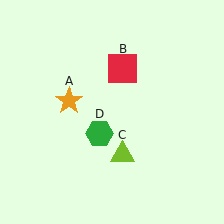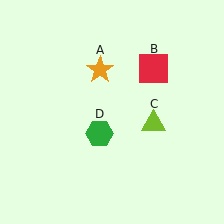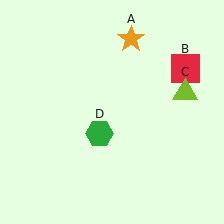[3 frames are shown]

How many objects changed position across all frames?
3 objects changed position: orange star (object A), red square (object B), lime triangle (object C).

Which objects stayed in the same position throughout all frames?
Green hexagon (object D) remained stationary.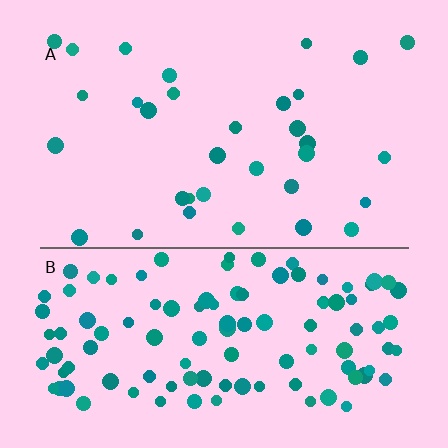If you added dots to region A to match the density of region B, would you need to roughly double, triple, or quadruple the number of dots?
Approximately triple.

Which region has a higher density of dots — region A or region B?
B (the bottom).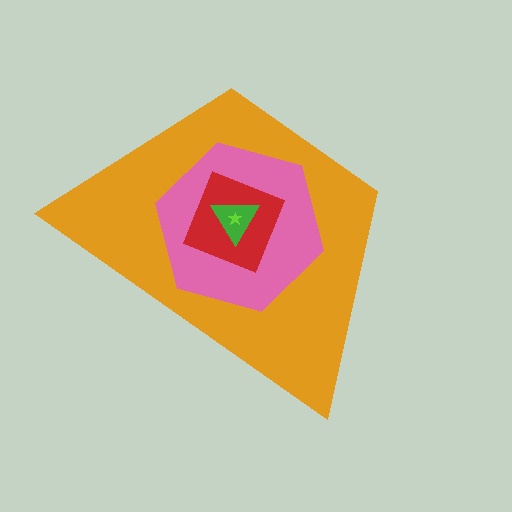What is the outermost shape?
The orange trapezoid.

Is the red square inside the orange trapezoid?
Yes.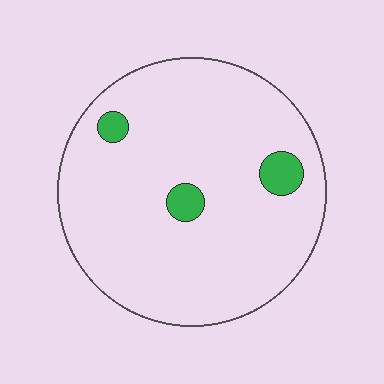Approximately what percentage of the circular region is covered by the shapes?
Approximately 5%.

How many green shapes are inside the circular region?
3.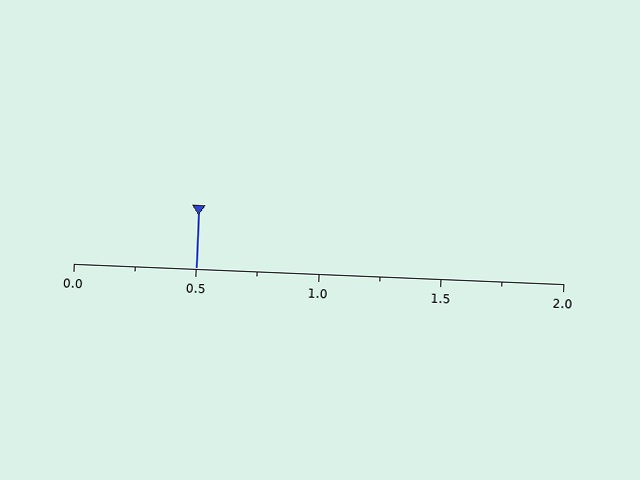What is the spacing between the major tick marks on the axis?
The major ticks are spaced 0.5 apart.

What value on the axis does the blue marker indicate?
The marker indicates approximately 0.5.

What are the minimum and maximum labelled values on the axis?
The axis runs from 0.0 to 2.0.